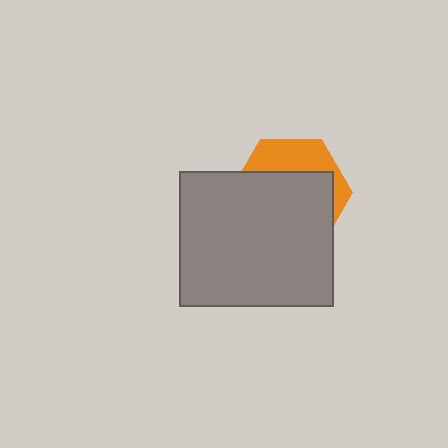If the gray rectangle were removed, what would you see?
You would see the complete orange hexagon.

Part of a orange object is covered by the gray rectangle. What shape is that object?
It is a hexagon.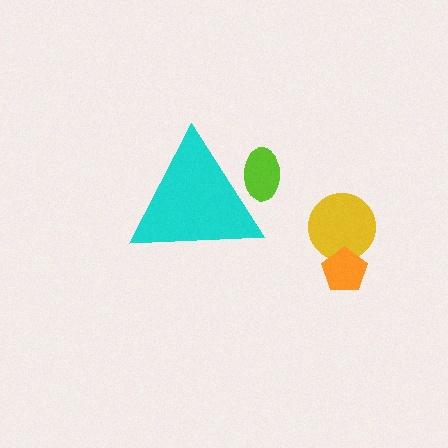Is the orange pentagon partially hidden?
No, the orange pentagon is fully visible.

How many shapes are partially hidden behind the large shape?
1 shape is partially hidden.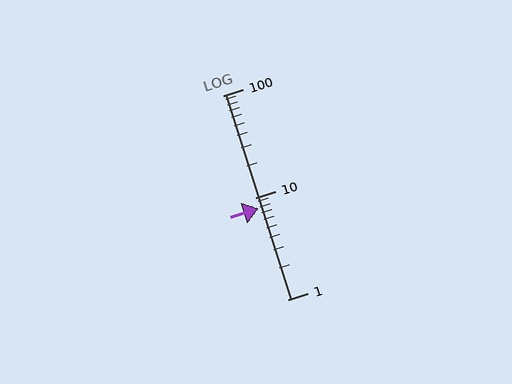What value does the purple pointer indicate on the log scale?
The pointer indicates approximately 7.8.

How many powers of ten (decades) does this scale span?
The scale spans 2 decades, from 1 to 100.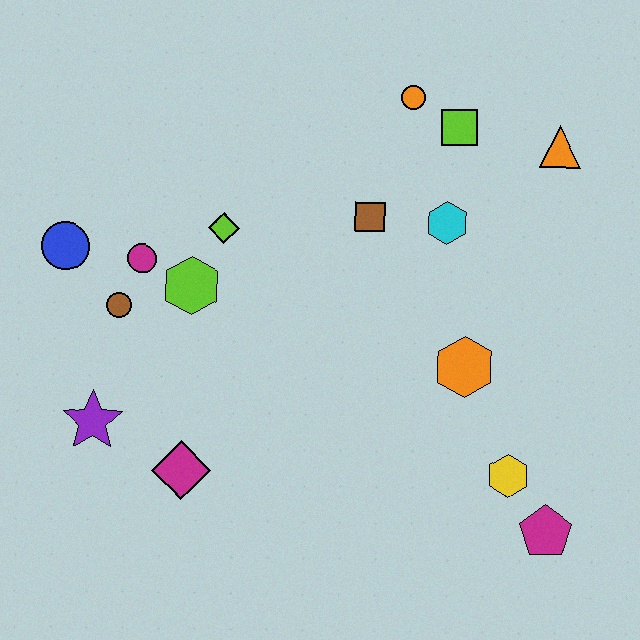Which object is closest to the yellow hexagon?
The magenta pentagon is closest to the yellow hexagon.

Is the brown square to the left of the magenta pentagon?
Yes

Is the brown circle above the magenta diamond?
Yes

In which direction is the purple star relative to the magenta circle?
The purple star is below the magenta circle.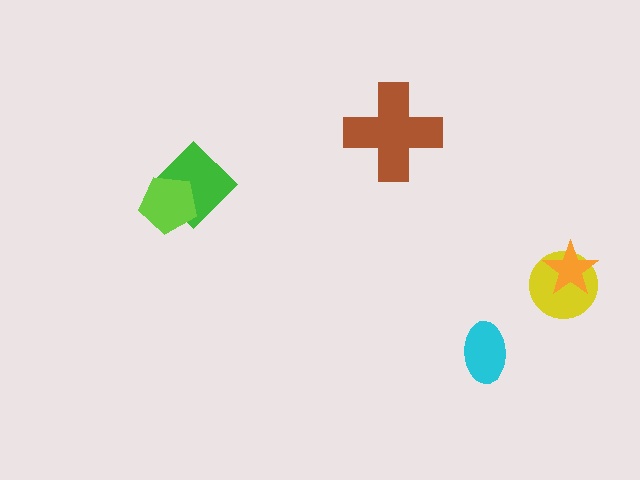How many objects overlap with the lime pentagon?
1 object overlaps with the lime pentagon.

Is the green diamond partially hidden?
Yes, it is partially covered by another shape.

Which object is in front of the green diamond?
The lime pentagon is in front of the green diamond.